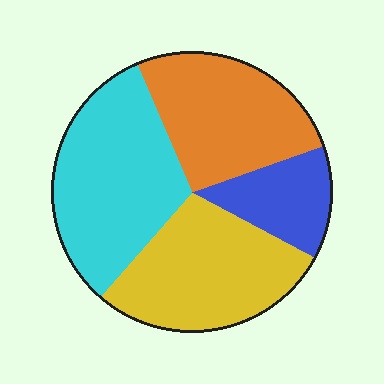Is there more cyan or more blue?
Cyan.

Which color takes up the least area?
Blue, at roughly 15%.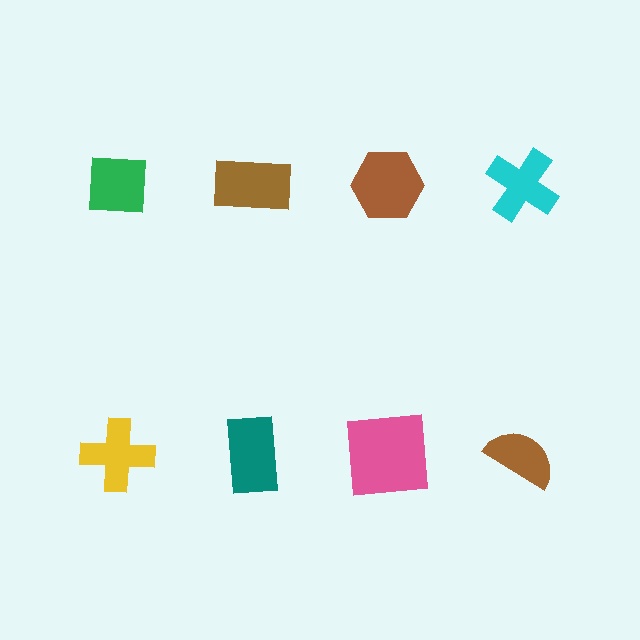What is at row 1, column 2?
A brown rectangle.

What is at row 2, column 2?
A teal rectangle.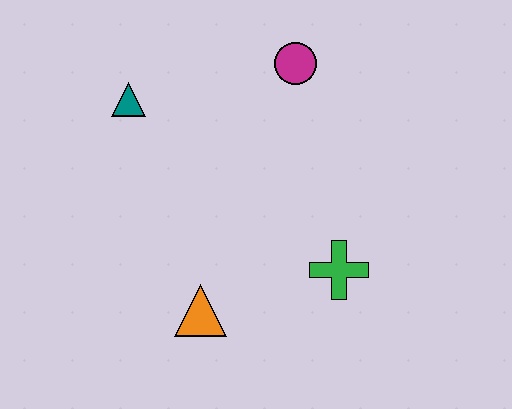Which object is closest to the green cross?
The orange triangle is closest to the green cross.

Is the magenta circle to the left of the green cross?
Yes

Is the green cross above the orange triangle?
Yes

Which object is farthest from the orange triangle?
The magenta circle is farthest from the orange triangle.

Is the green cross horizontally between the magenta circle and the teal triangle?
No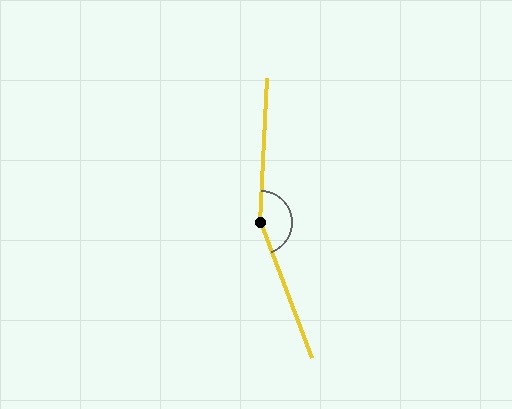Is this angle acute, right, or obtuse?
It is obtuse.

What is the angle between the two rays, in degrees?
Approximately 156 degrees.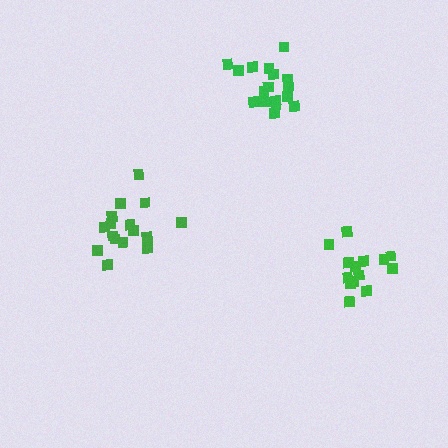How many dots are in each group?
Group 1: 17 dots, Group 2: 16 dots, Group 3: 14 dots (47 total).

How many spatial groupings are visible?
There are 3 spatial groupings.